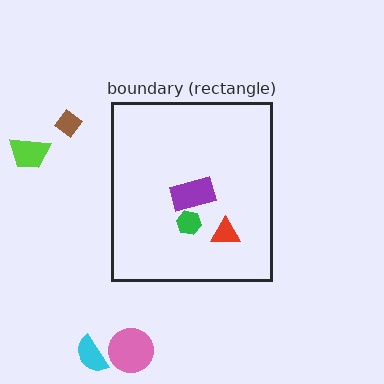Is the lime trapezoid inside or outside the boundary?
Outside.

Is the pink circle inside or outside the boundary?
Outside.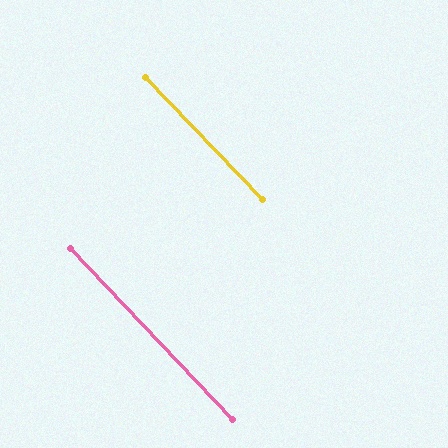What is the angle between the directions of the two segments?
Approximately 1 degree.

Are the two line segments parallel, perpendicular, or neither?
Parallel — their directions differ by only 0.5°.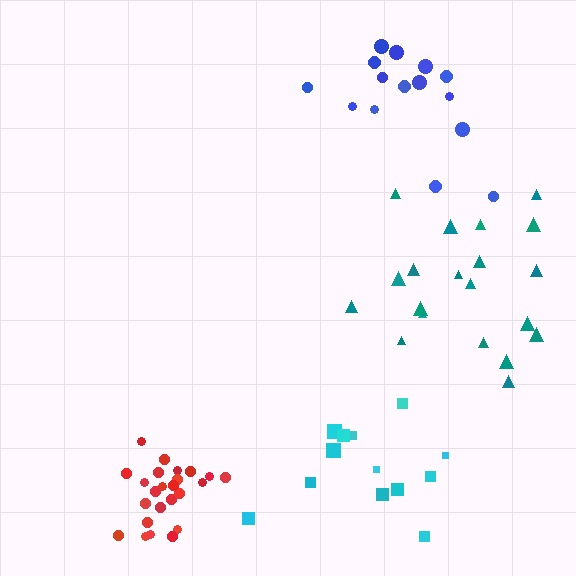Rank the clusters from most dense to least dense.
red, blue, teal, cyan.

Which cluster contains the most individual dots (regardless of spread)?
Red (24).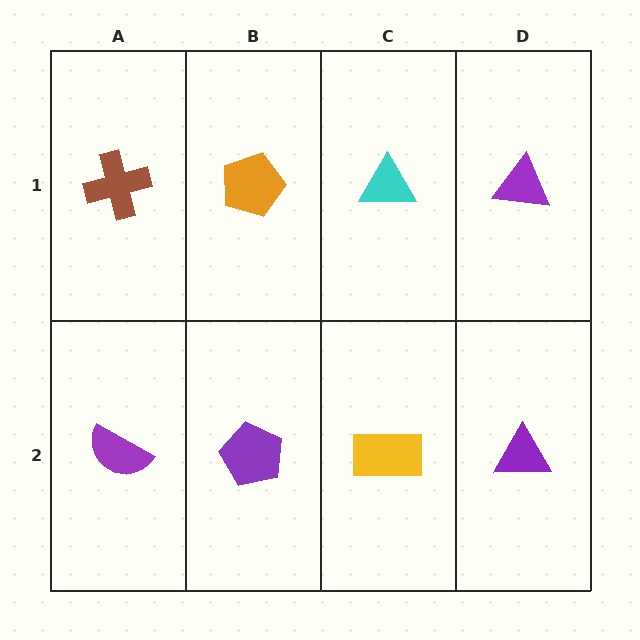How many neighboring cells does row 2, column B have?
3.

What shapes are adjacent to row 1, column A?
A purple semicircle (row 2, column A), an orange pentagon (row 1, column B).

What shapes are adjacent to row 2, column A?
A brown cross (row 1, column A), a purple pentagon (row 2, column B).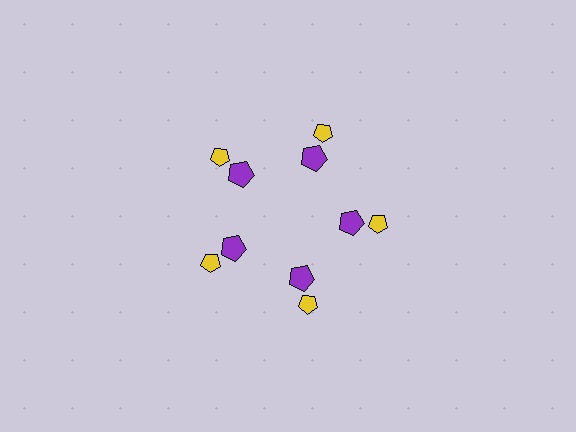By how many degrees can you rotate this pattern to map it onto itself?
The pattern maps onto itself every 72 degrees of rotation.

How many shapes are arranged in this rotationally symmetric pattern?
There are 10 shapes, arranged in 5 groups of 2.